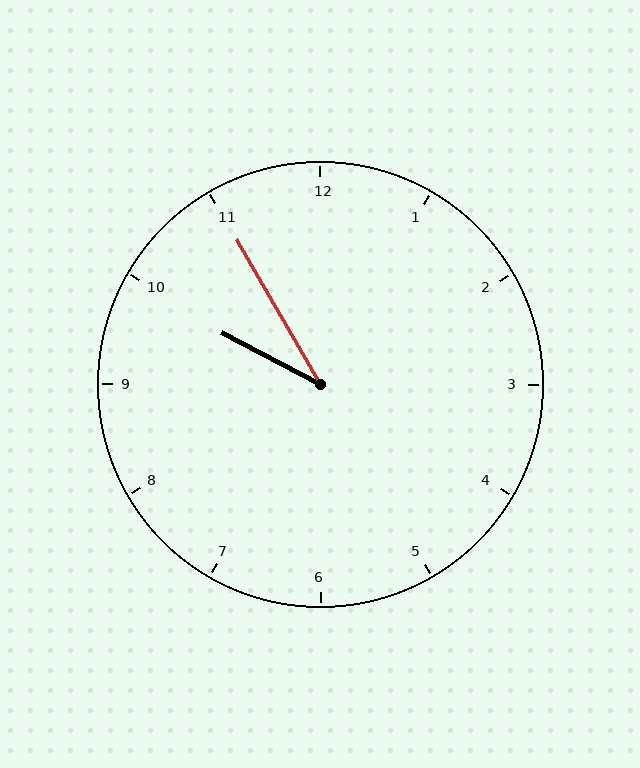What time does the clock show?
9:55.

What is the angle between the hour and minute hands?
Approximately 32 degrees.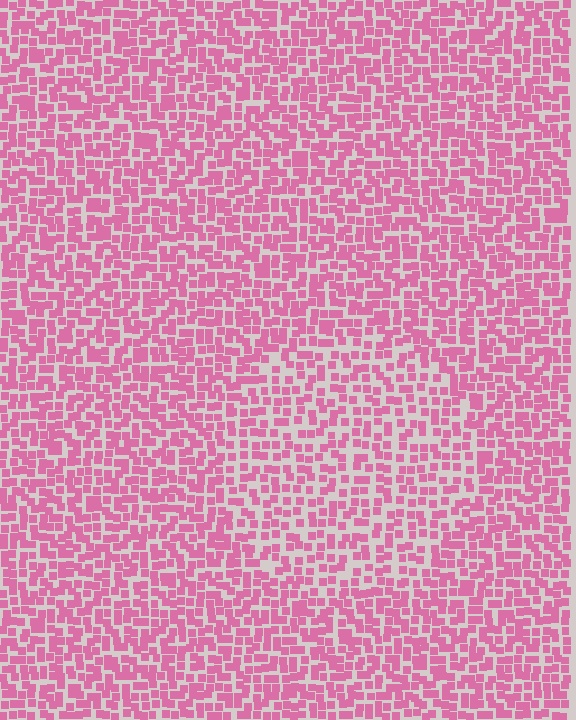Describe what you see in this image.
The image contains small pink elements arranged at two different densities. A circle-shaped region is visible where the elements are less densely packed than the surrounding area.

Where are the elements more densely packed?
The elements are more densely packed outside the circle boundary.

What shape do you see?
I see a circle.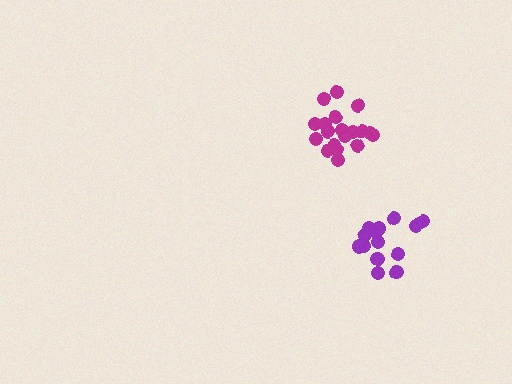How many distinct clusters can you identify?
There are 2 distinct clusters.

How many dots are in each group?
Group 1: 15 dots, Group 2: 19 dots (34 total).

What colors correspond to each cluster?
The clusters are colored: purple, magenta.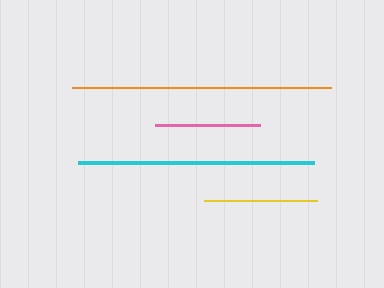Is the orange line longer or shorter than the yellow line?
The orange line is longer than the yellow line.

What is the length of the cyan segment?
The cyan segment is approximately 236 pixels long.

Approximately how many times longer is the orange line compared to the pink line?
The orange line is approximately 2.5 times the length of the pink line.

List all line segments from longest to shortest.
From longest to shortest: orange, cyan, yellow, pink.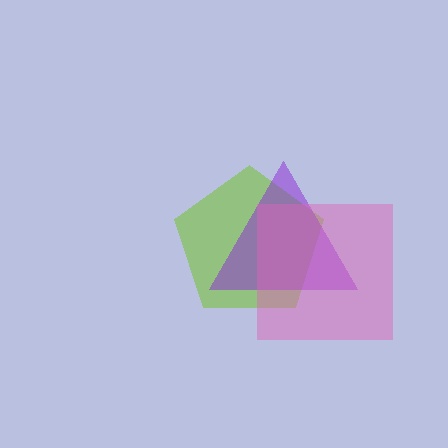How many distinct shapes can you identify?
There are 3 distinct shapes: a lime pentagon, a purple triangle, a pink square.